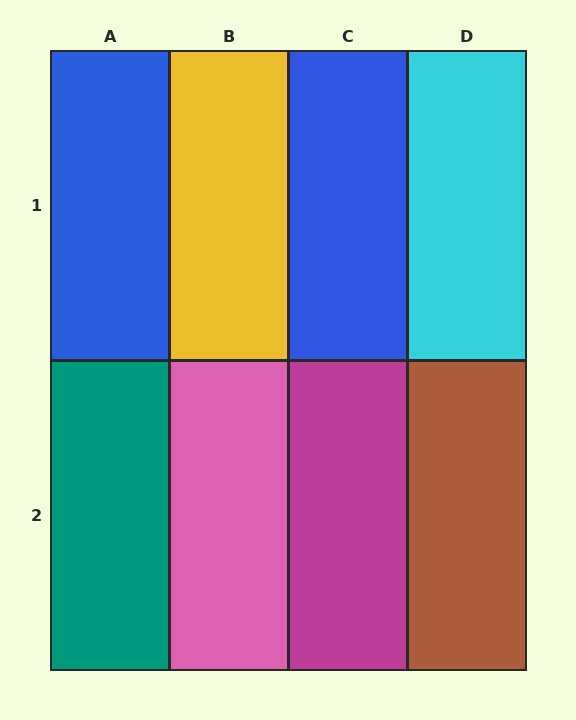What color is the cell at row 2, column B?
Pink.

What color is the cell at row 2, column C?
Magenta.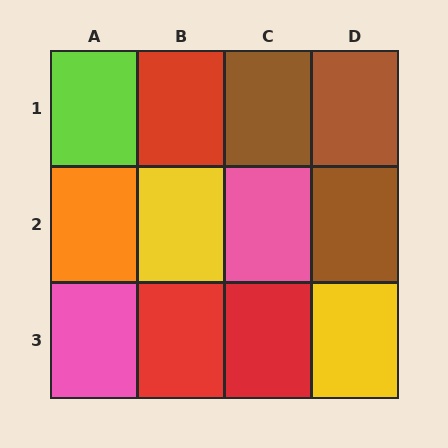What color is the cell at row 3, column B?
Red.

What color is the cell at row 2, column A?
Orange.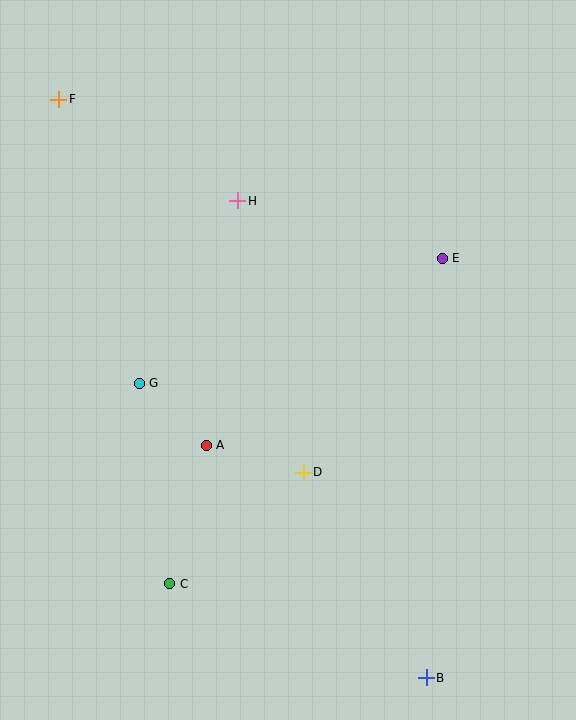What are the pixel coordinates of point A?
Point A is at (206, 445).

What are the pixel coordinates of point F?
Point F is at (59, 99).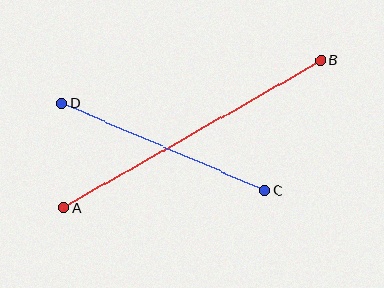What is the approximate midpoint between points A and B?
The midpoint is at approximately (192, 134) pixels.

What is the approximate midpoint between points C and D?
The midpoint is at approximately (163, 147) pixels.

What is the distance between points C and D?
The distance is approximately 222 pixels.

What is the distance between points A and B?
The distance is approximately 296 pixels.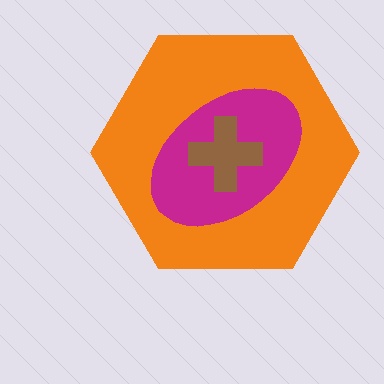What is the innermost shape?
The brown cross.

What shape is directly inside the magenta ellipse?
The brown cross.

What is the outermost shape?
The orange hexagon.